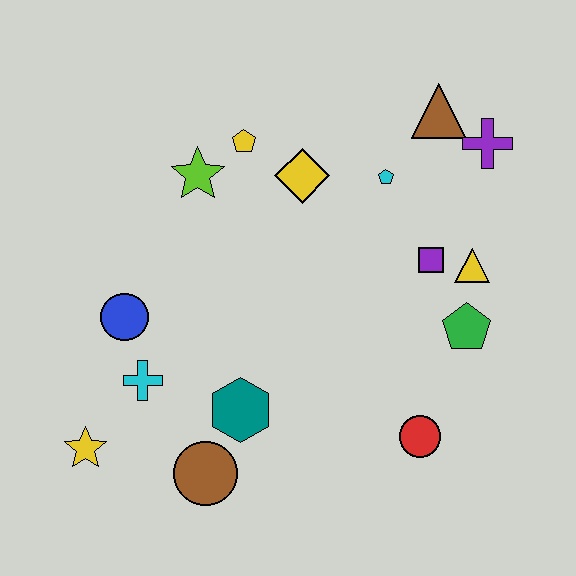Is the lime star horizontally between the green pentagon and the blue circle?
Yes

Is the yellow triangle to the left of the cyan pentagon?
No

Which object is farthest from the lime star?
The red circle is farthest from the lime star.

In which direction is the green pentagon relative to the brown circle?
The green pentagon is to the right of the brown circle.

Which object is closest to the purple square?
The yellow triangle is closest to the purple square.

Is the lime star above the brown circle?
Yes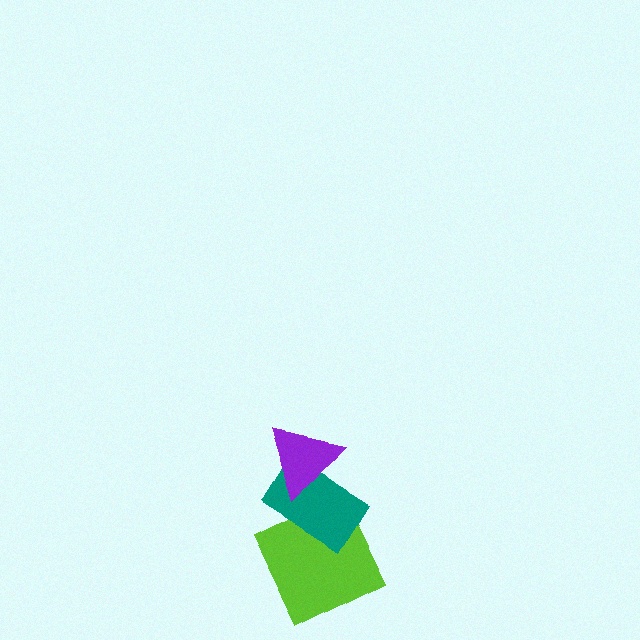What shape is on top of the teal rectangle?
The purple triangle is on top of the teal rectangle.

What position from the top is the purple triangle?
The purple triangle is 1st from the top.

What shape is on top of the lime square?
The teal rectangle is on top of the lime square.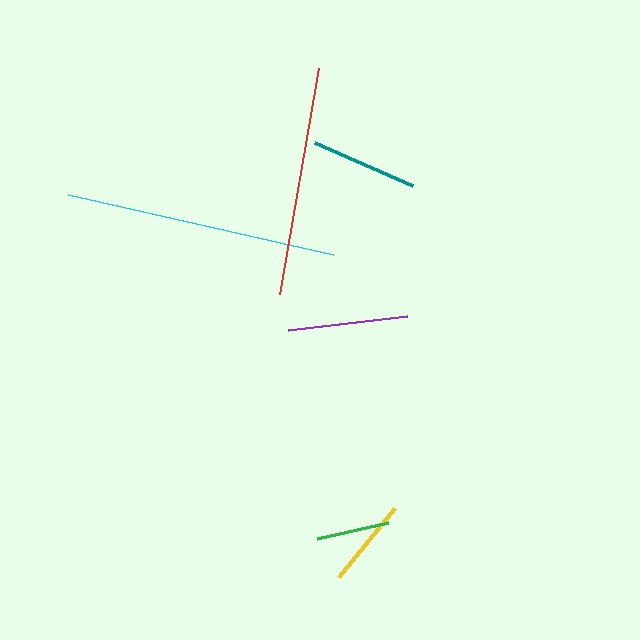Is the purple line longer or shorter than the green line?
The purple line is longer than the green line.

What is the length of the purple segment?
The purple segment is approximately 119 pixels long.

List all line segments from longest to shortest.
From longest to shortest: cyan, red, purple, teal, yellow, green.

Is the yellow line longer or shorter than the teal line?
The teal line is longer than the yellow line.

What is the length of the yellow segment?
The yellow segment is approximately 90 pixels long.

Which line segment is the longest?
The cyan line is the longest at approximately 272 pixels.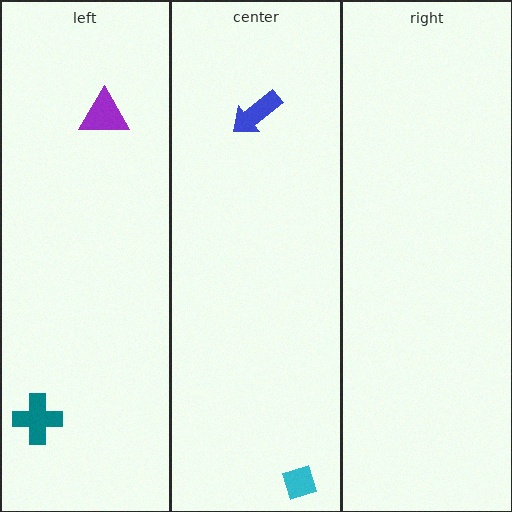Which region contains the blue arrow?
The center region.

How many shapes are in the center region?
2.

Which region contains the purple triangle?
The left region.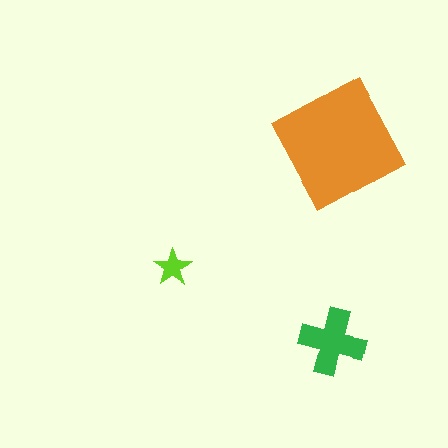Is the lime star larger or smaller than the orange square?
Smaller.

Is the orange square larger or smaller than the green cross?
Larger.